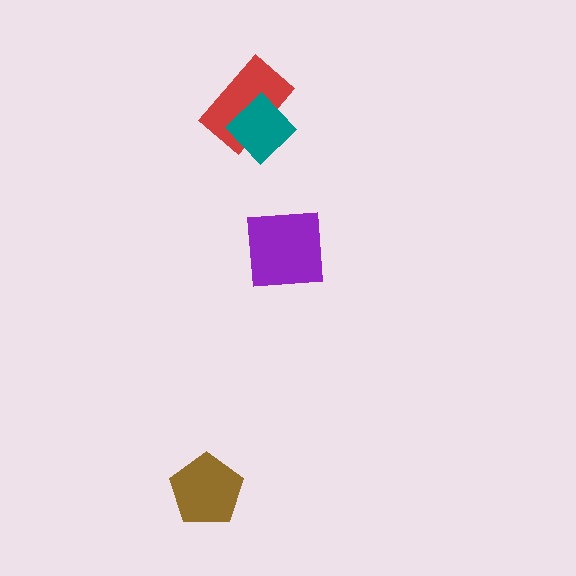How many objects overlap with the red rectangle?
1 object overlaps with the red rectangle.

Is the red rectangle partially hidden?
Yes, it is partially covered by another shape.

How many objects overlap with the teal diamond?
1 object overlaps with the teal diamond.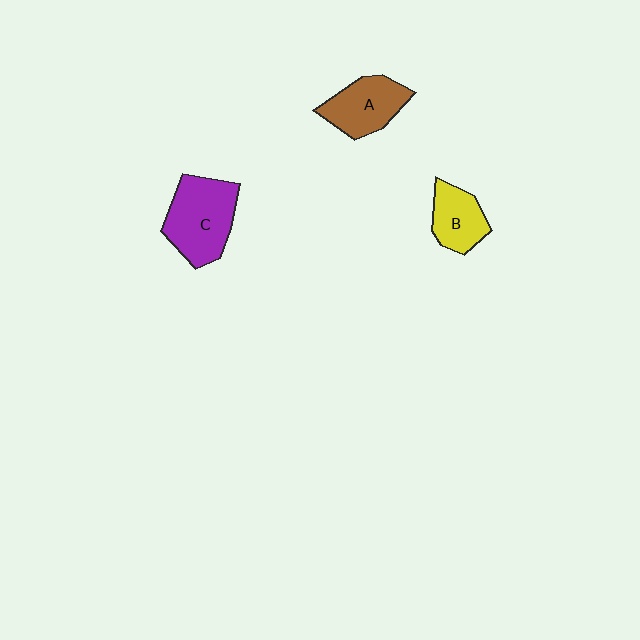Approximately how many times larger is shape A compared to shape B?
Approximately 1.2 times.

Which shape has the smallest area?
Shape B (yellow).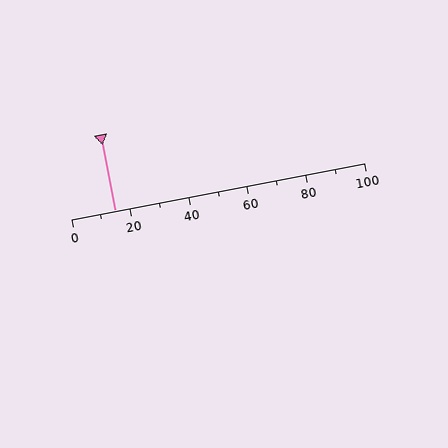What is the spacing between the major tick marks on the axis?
The major ticks are spaced 20 apart.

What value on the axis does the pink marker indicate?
The marker indicates approximately 15.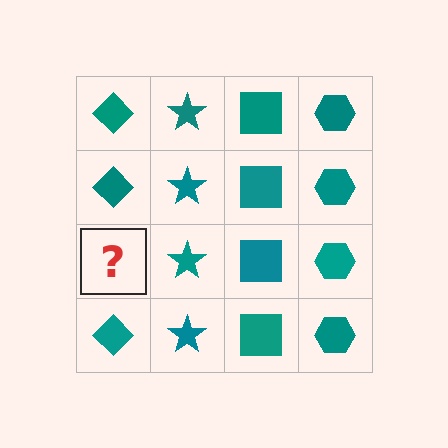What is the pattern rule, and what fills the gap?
The rule is that each column has a consistent shape. The gap should be filled with a teal diamond.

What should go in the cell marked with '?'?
The missing cell should contain a teal diamond.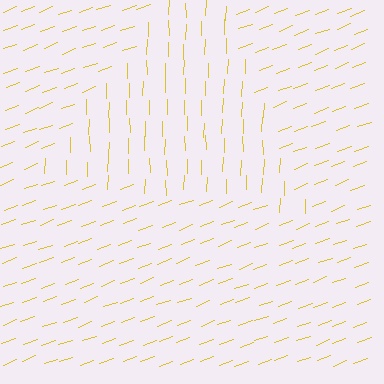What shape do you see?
I see a triangle.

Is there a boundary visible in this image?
Yes, there is a texture boundary formed by a change in line orientation.